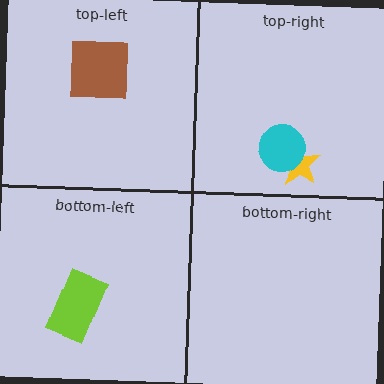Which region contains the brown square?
The top-left region.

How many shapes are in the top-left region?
1.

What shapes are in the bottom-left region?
The lime rectangle.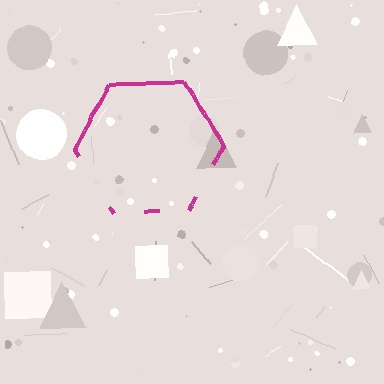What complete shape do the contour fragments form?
The contour fragments form a hexagon.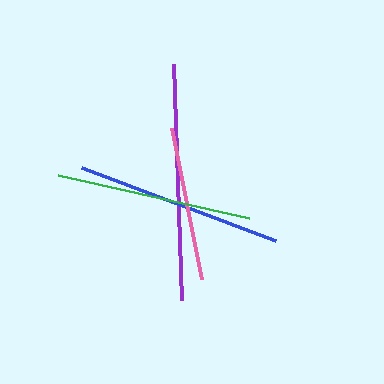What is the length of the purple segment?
The purple segment is approximately 236 pixels long.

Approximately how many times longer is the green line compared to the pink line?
The green line is approximately 1.3 times the length of the pink line.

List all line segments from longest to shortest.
From longest to shortest: purple, blue, green, pink.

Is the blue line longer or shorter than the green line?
The blue line is longer than the green line.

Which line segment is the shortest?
The pink line is the shortest at approximately 154 pixels.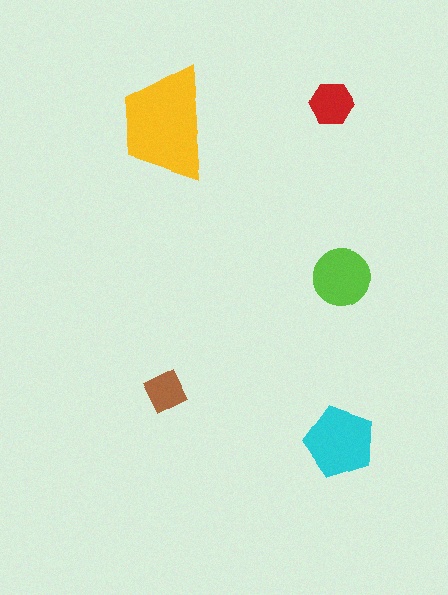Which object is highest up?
The red hexagon is topmost.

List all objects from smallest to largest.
The brown diamond, the red hexagon, the lime circle, the cyan pentagon, the yellow trapezoid.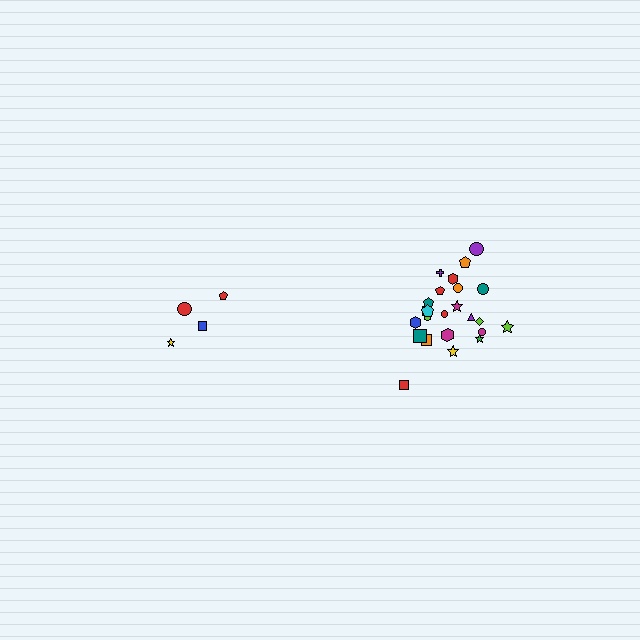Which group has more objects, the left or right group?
The right group.